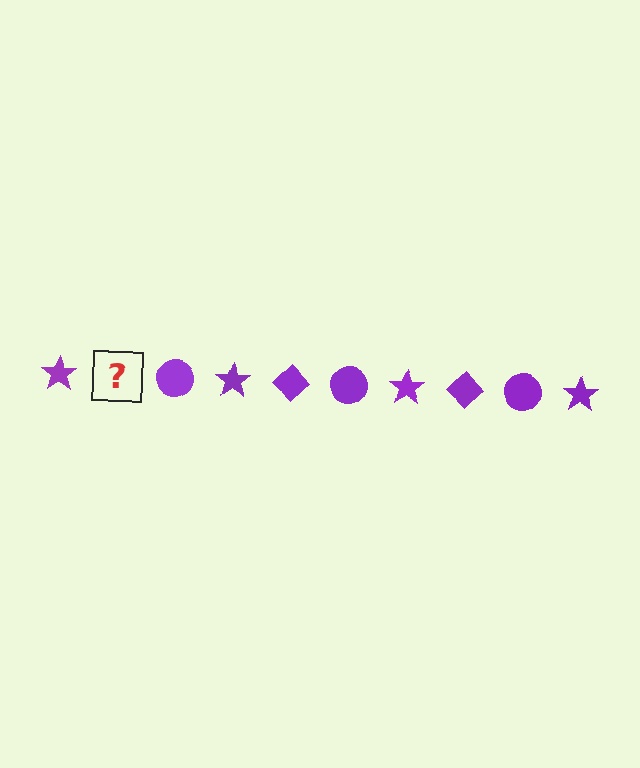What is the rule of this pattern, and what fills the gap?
The rule is that the pattern cycles through star, diamond, circle shapes in purple. The gap should be filled with a purple diamond.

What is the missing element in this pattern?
The missing element is a purple diamond.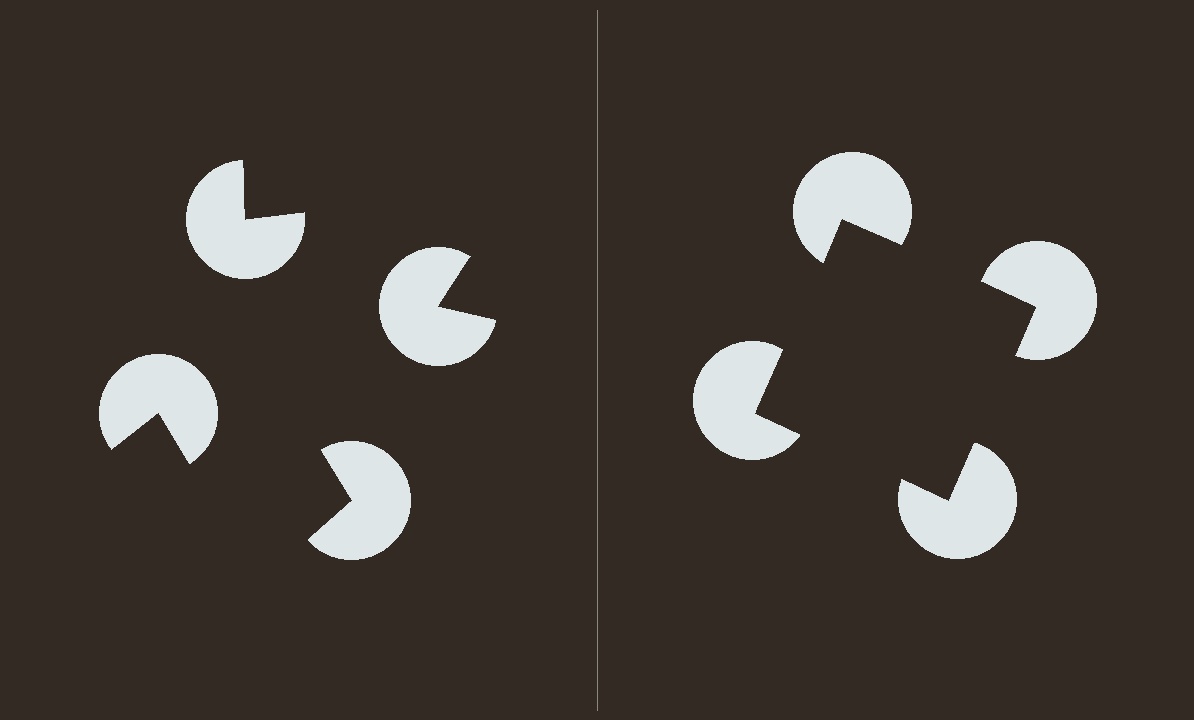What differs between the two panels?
The pac-man discs are positioned identically on both sides; only the wedge orientations differ. On the right they align to a square; on the left they are misaligned.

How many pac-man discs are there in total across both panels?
8 — 4 on each side.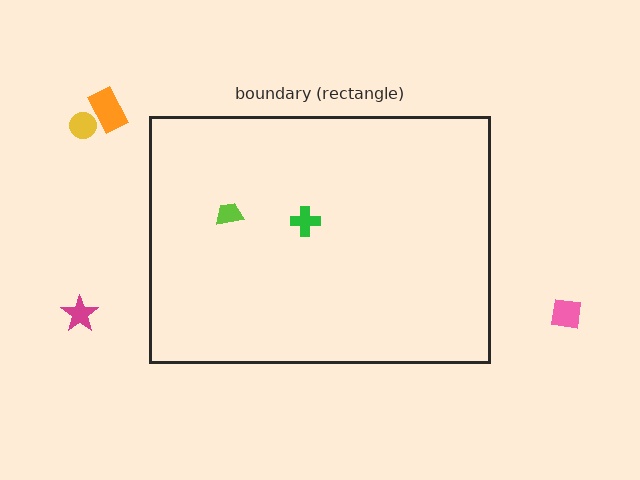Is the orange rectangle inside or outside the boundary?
Outside.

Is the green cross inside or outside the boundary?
Inside.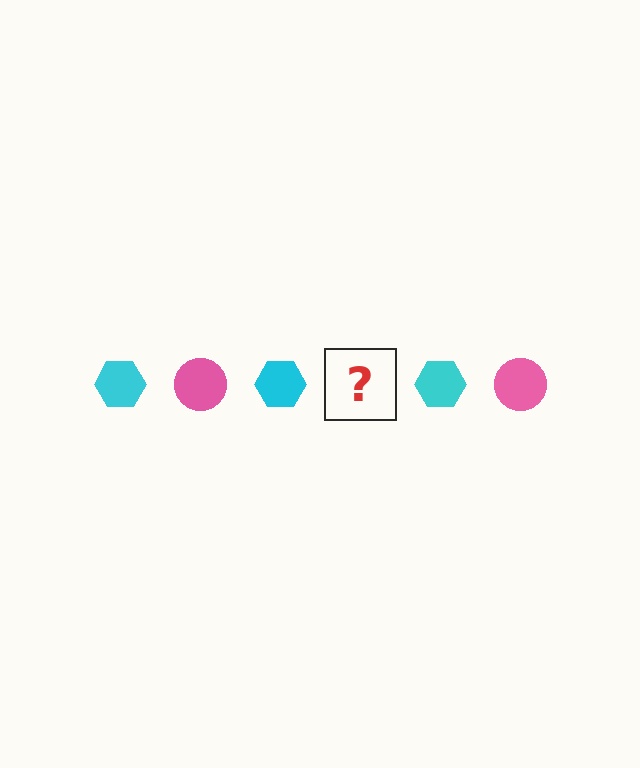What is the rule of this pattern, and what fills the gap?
The rule is that the pattern alternates between cyan hexagon and pink circle. The gap should be filled with a pink circle.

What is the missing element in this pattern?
The missing element is a pink circle.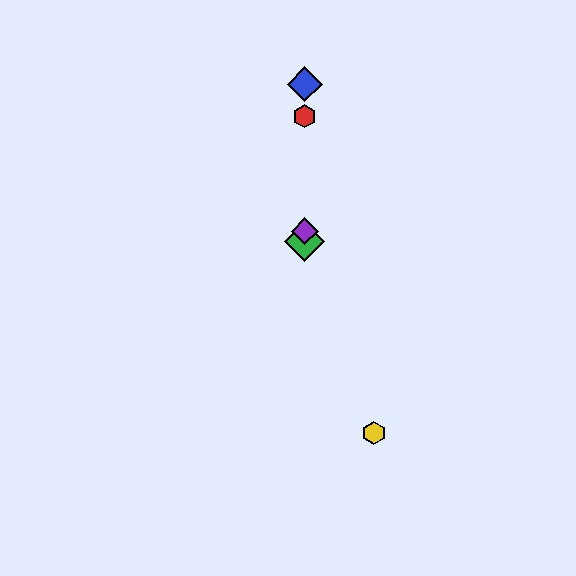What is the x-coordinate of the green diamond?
The green diamond is at x≈305.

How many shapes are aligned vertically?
4 shapes (the red hexagon, the blue diamond, the green diamond, the purple diamond) are aligned vertically.